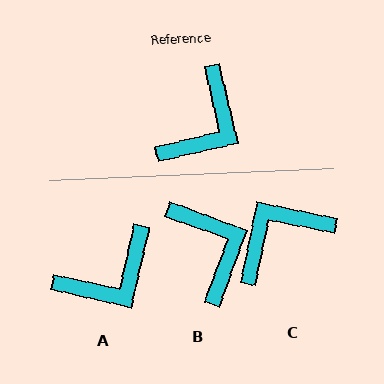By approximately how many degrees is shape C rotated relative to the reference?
Approximately 155 degrees counter-clockwise.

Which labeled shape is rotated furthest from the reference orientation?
C, about 155 degrees away.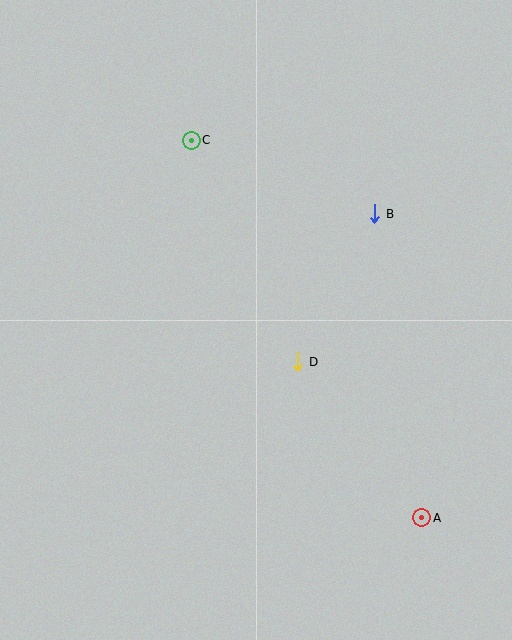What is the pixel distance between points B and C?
The distance between B and C is 198 pixels.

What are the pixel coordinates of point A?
Point A is at (422, 518).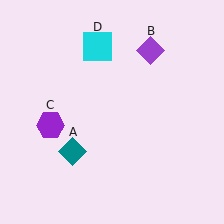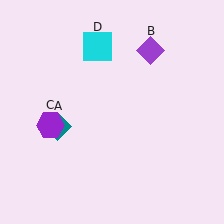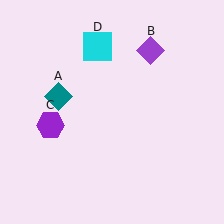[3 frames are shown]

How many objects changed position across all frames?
1 object changed position: teal diamond (object A).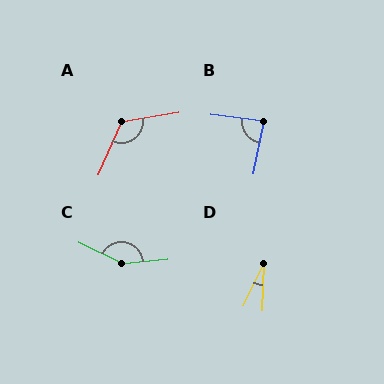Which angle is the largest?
C, at approximately 149 degrees.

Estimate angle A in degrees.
Approximately 123 degrees.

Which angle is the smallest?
D, at approximately 25 degrees.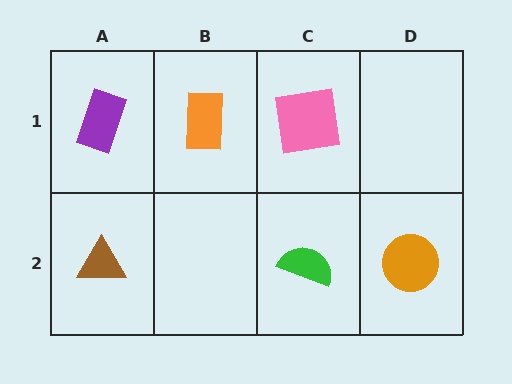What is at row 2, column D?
An orange circle.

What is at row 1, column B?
An orange rectangle.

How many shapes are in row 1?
3 shapes.